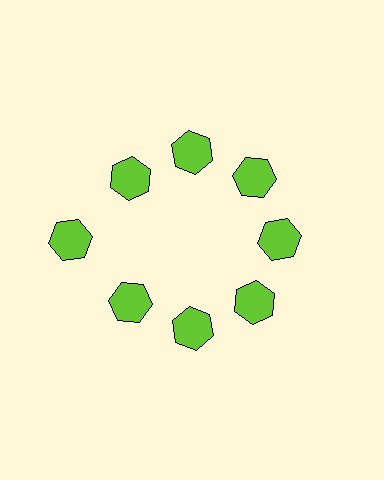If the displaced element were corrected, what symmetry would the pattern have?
It would have 8-fold rotational symmetry — the pattern would map onto itself every 45 degrees.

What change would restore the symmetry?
The symmetry would be restored by moving it inward, back onto the ring so that all 8 hexagons sit at equal angles and equal distance from the center.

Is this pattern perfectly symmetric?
No. The 8 lime hexagons are arranged in a ring, but one element near the 9 o'clock position is pushed outward from the center, breaking the 8-fold rotational symmetry.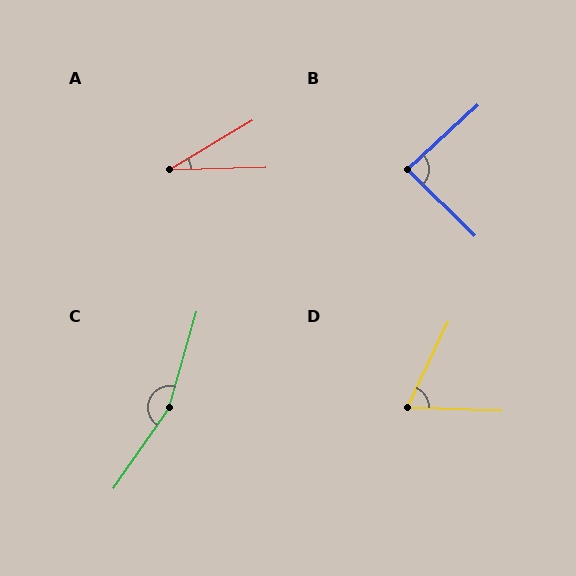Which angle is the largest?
C, at approximately 161 degrees.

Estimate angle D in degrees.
Approximately 66 degrees.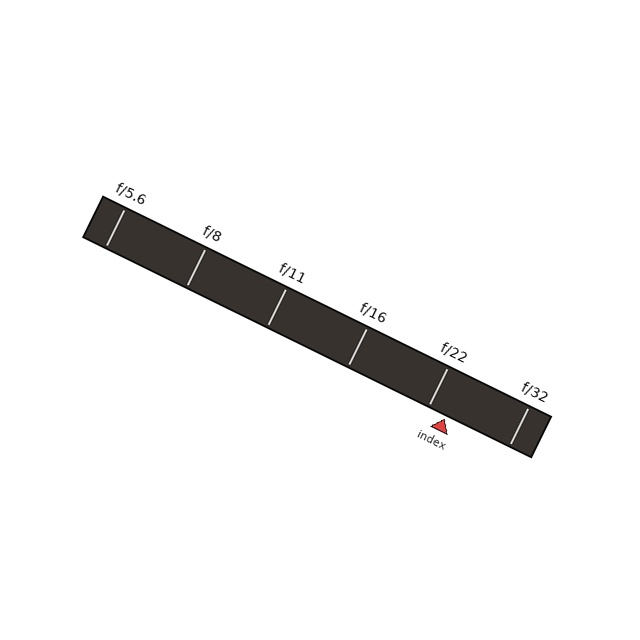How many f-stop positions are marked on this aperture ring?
There are 6 f-stop positions marked.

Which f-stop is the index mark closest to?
The index mark is closest to f/22.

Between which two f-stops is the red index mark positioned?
The index mark is between f/22 and f/32.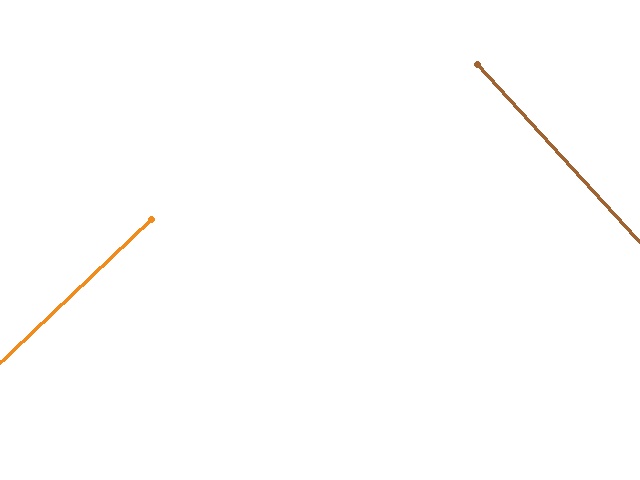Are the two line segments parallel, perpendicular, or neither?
Perpendicular — they meet at approximately 89°.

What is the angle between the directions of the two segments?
Approximately 89 degrees.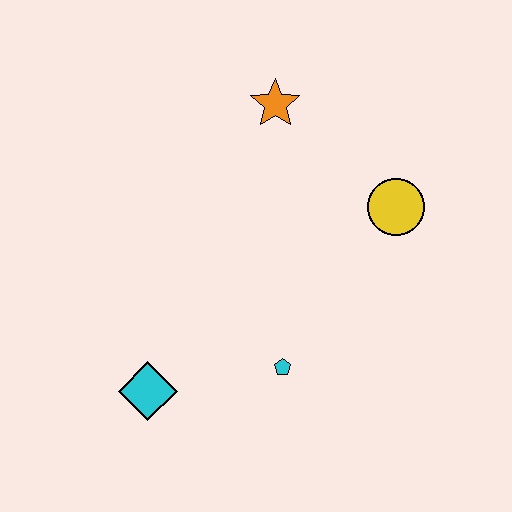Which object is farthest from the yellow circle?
The cyan diamond is farthest from the yellow circle.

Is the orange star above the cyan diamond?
Yes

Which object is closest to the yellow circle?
The orange star is closest to the yellow circle.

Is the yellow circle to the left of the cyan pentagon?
No